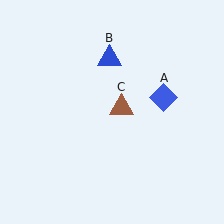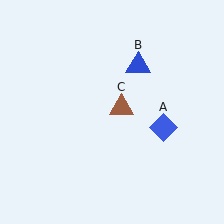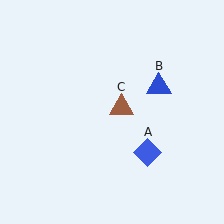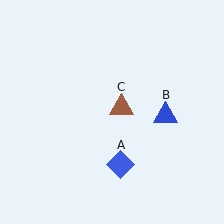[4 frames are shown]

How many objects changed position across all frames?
2 objects changed position: blue diamond (object A), blue triangle (object B).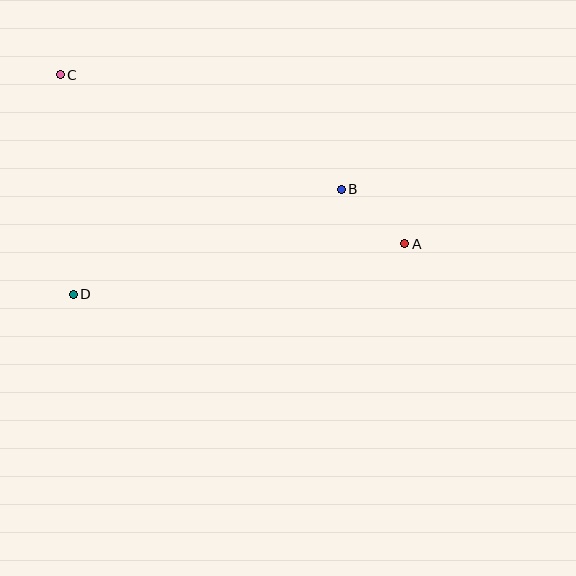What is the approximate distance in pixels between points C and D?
The distance between C and D is approximately 220 pixels.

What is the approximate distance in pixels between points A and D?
The distance between A and D is approximately 336 pixels.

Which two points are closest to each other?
Points A and B are closest to each other.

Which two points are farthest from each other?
Points A and C are farthest from each other.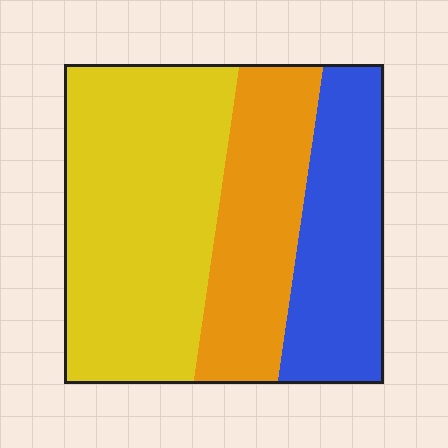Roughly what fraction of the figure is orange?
Orange covers 26% of the figure.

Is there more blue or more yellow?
Yellow.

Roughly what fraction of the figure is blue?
Blue covers roughly 25% of the figure.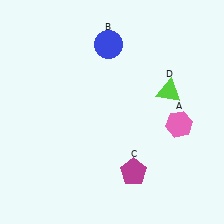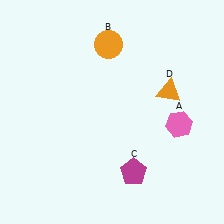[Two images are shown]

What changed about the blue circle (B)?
In Image 1, B is blue. In Image 2, it changed to orange.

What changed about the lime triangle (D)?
In Image 1, D is lime. In Image 2, it changed to orange.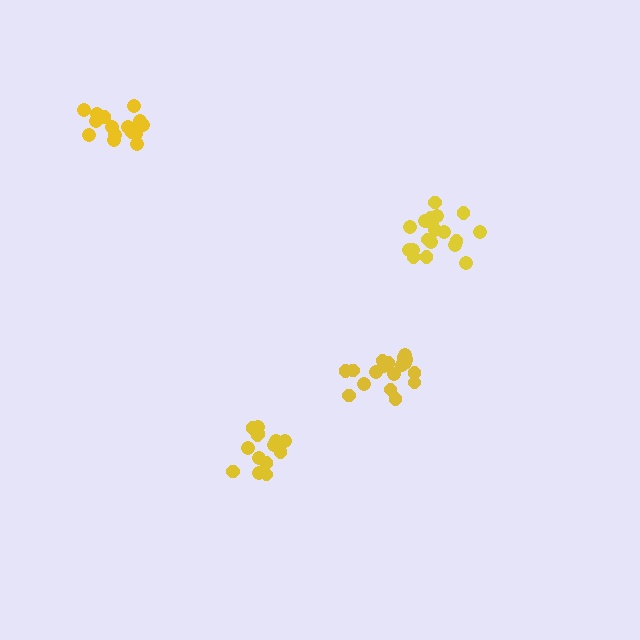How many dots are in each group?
Group 1: 15 dots, Group 2: 19 dots, Group 3: 16 dots, Group 4: 18 dots (68 total).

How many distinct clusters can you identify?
There are 4 distinct clusters.